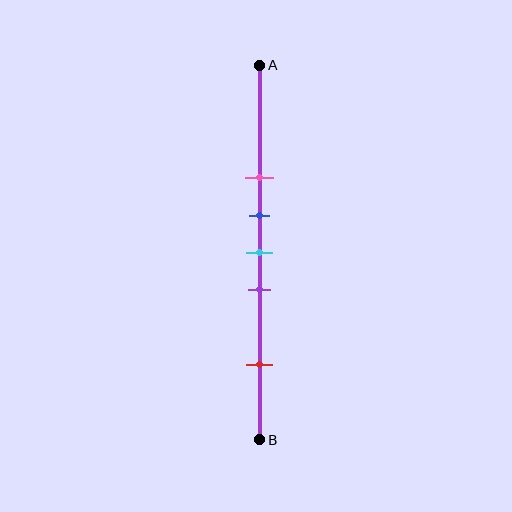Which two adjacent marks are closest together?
The blue and cyan marks are the closest adjacent pair.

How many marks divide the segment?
There are 5 marks dividing the segment.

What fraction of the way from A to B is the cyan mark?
The cyan mark is approximately 50% (0.5) of the way from A to B.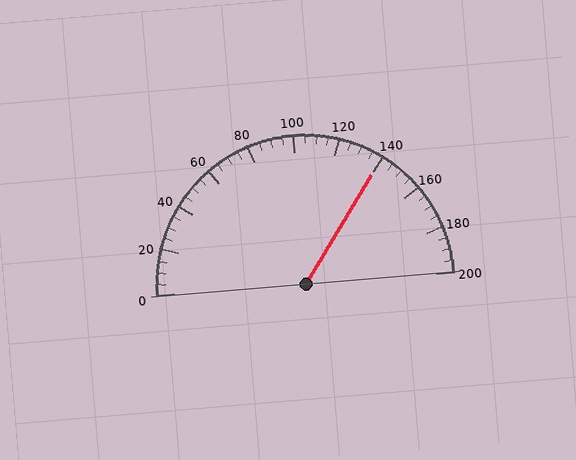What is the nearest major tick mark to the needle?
The nearest major tick mark is 140.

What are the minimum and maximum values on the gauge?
The gauge ranges from 0 to 200.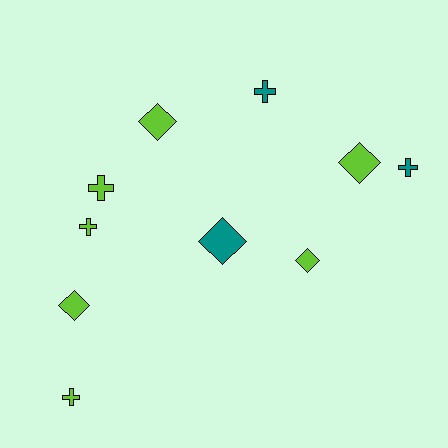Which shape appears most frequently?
Diamond, with 5 objects.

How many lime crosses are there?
There are 3 lime crosses.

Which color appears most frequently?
Lime, with 7 objects.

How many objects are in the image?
There are 10 objects.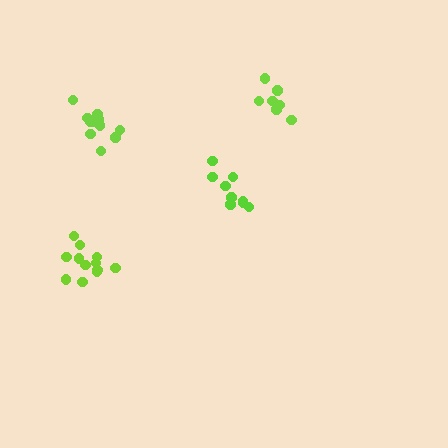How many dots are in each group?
Group 1: 11 dots, Group 2: 9 dots, Group 3: 8 dots, Group 4: 12 dots (40 total).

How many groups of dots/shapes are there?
There are 4 groups.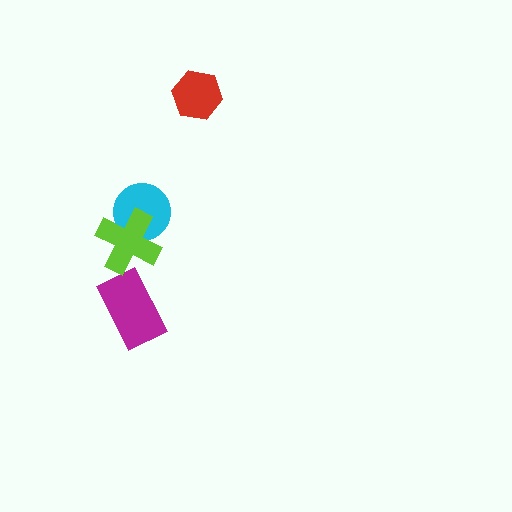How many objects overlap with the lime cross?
1 object overlaps with the lime cross.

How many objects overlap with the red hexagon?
0 objects overlap with the red hexagon.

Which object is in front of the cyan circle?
The lime cross is in front of the cyan circle.